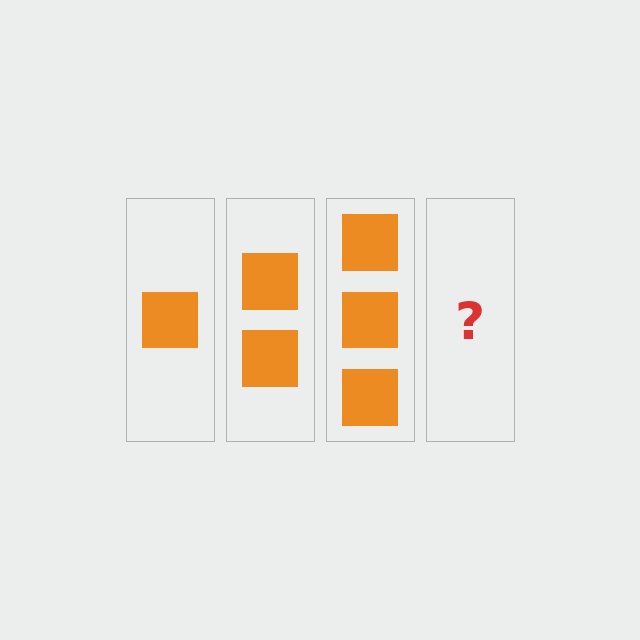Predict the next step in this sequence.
The next step is 4 squares.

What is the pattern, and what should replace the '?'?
The pattern is that each step adds one more square. The '?' should be 4 squares.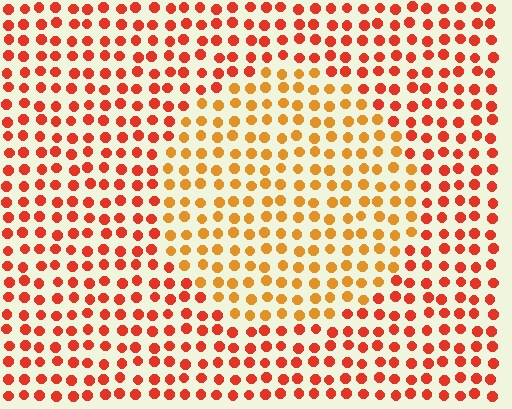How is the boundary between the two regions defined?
The boundary is defined purely by a slight shift in hue (about 30 degrees). Spacing, size, and orientation are identical on both sides.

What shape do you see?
I see a circle.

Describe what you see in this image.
The image is filled with small red elements in a uniform arrangement. A circle-shaped region is visible where the elements are tinted to a slightly different hue, forming a subtle color boundary.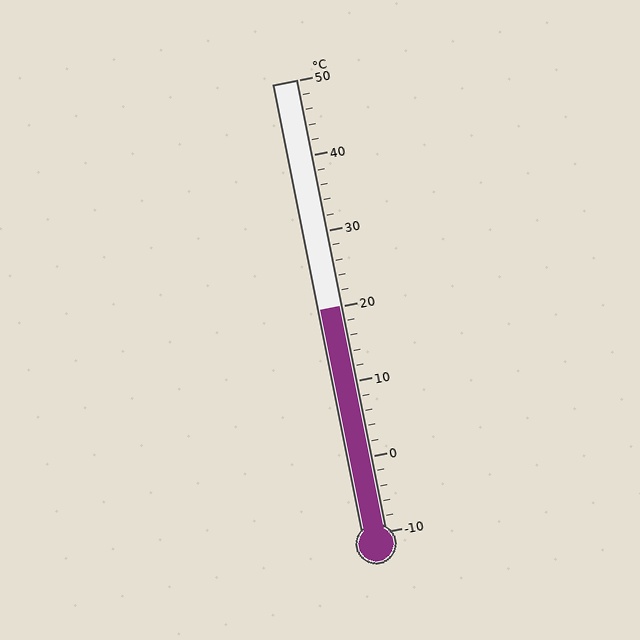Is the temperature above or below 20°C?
The temperature is at 20°C.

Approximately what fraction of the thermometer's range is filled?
The thermometer is filled to approximately 50% of its range.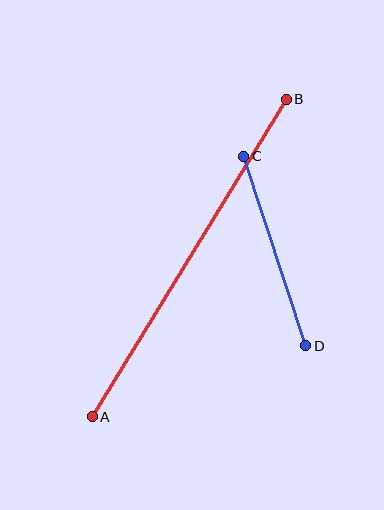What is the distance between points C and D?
The distance is approximately 199 pixels.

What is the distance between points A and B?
The distance is approximately 372 pixels.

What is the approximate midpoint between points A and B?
The midpoint is at approximately (189, 258) pixels.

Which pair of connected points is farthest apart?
Points A and B are farthest apart.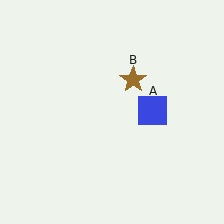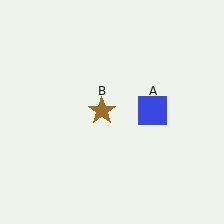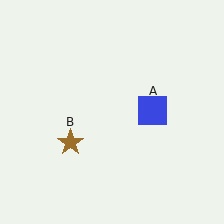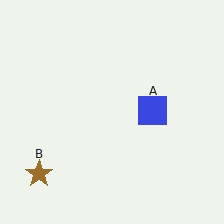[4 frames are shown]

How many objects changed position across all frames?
1 object changed position: brown star (object B).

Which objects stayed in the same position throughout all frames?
Blue square (object A) remained stationary.